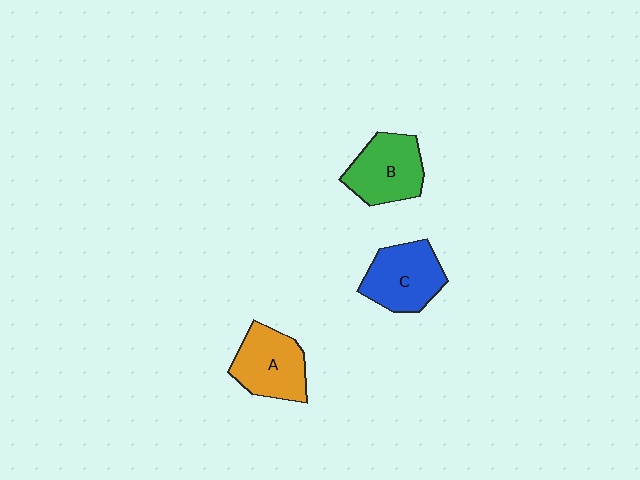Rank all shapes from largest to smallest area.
From largest to smallest: C (blue), B (green), A (orange).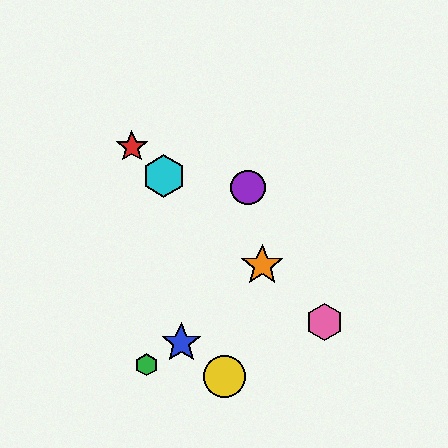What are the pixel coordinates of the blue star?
The blue star is at (181, 343).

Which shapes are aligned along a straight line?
The red star, the orange star, the cyan hexagon, the pink hexagon are aligned along a straight line.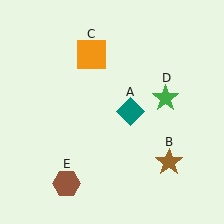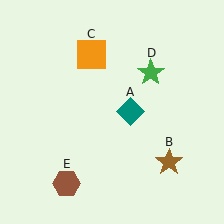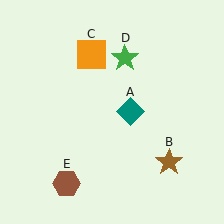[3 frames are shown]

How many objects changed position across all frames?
1 object changed position: green star (object D).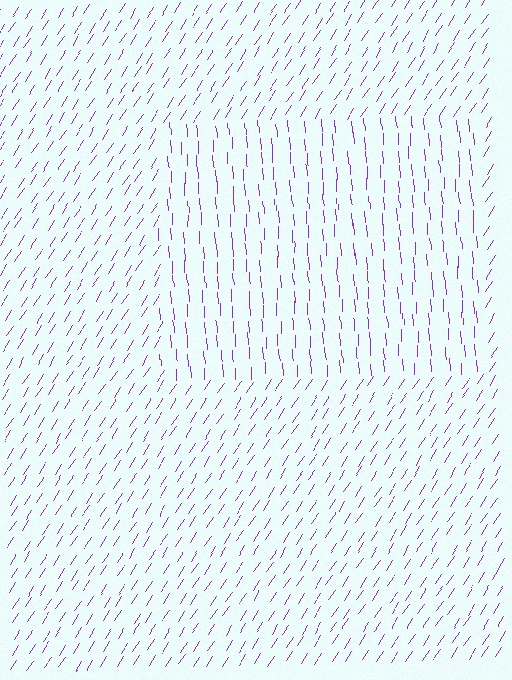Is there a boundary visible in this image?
Yes, there is a texture boundary formed by a change in line orientation.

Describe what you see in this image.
The image is filled with small purple line segments. A rectangle region in the image has lines oriented differently from the surrounding lines, creating a visible texture boundary.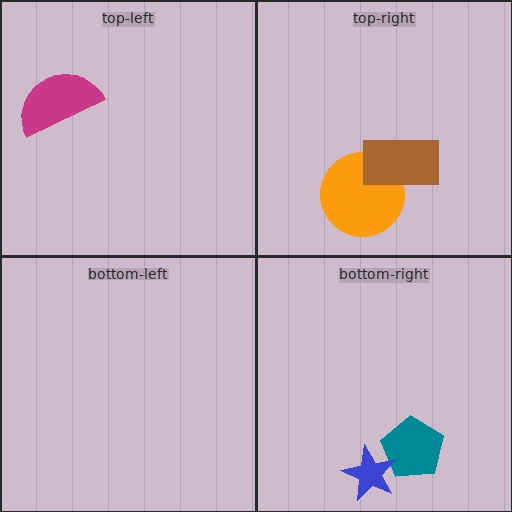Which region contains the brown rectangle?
The top-right region.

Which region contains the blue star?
The bottom-right region.